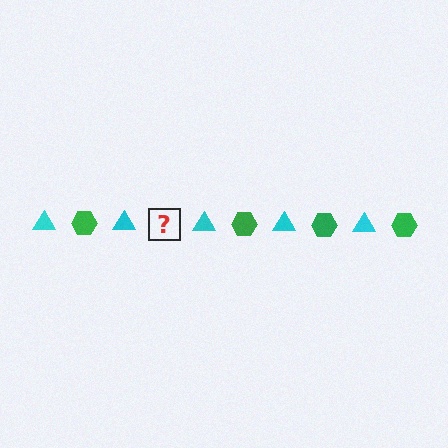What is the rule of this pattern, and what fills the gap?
The rule is that the pattern alternates between cyan triangle and green hexagon. The gap should be filled with a green hexagon.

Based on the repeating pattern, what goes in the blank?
The blank should be a green hexagon.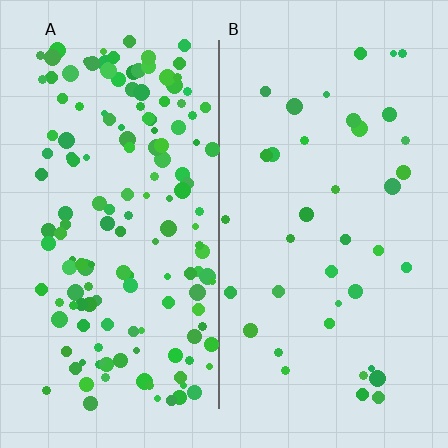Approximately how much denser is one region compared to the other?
Approximately 4.1× — region A over region B.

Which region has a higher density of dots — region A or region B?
A (the left).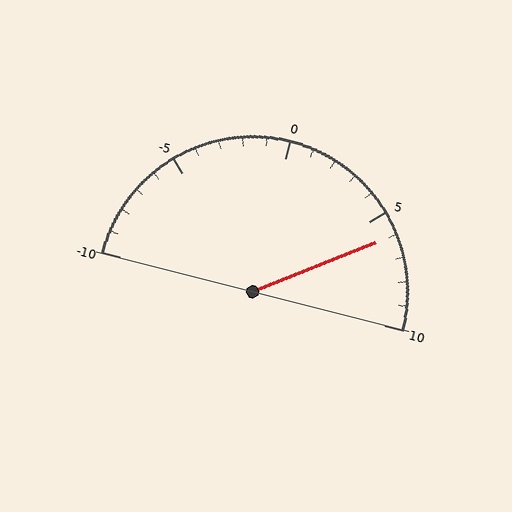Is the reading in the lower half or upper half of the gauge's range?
The reading is in the upper half of the range (-10 to 10).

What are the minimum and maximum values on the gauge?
The gauge ranges from -10 to 10.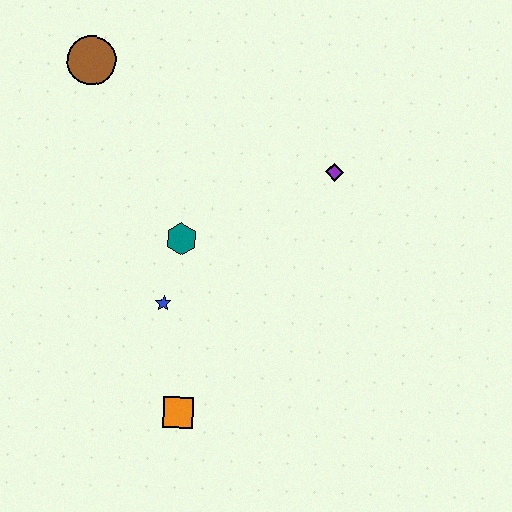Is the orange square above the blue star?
No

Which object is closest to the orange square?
The blue star is closest to the orange square.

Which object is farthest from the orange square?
The brown circle is farthest from the orange square.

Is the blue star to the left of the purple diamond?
Yes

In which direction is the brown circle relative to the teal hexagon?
The brown circle is above the teal hexagon.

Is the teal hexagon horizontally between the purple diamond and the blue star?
Yes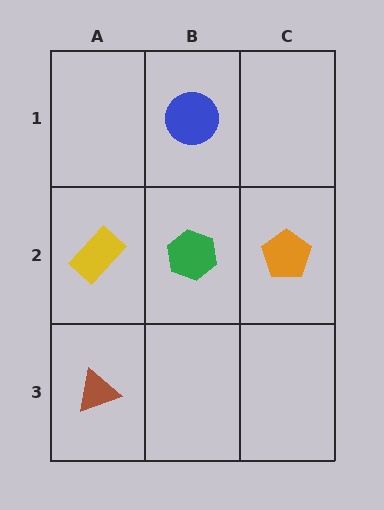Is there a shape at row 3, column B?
No, that cell is empty.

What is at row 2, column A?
A yellow rectangle.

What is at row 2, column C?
An orange pentagon.